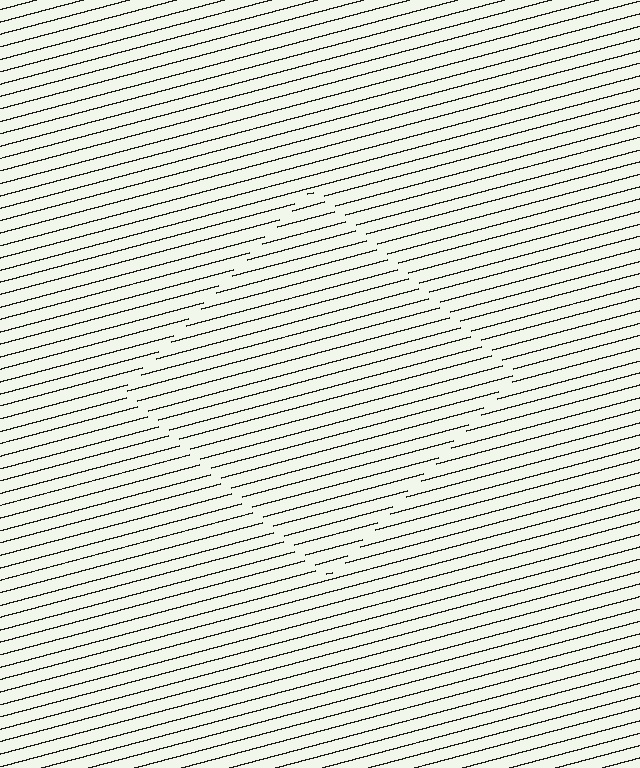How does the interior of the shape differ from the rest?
The interior of the shape contains the same grating, shifted by half a period — the contour is defined by the phase discontinuity where line-ends from the inner and outer gratings abut.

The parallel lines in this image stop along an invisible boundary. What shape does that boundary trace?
An illusory square. The interior of the shape contains the same grating, shifted by half a period — the contour is defined by the phase discontinuity where line-ends from the inner and outer gratings abut.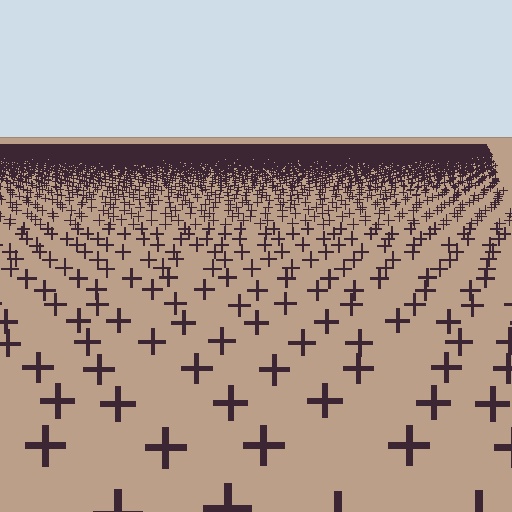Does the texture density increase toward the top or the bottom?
Density increases toward the top.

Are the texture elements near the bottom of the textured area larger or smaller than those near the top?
Larger. Near the bottom, elements are closer to the viewer and appear at a bigger on-screen size.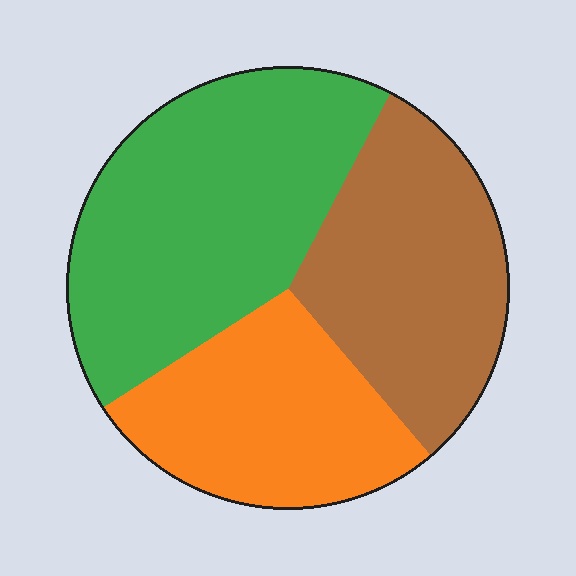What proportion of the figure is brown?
Brown covers about 30% of the figure.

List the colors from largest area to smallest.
From largest to smallest: green, brown, orange.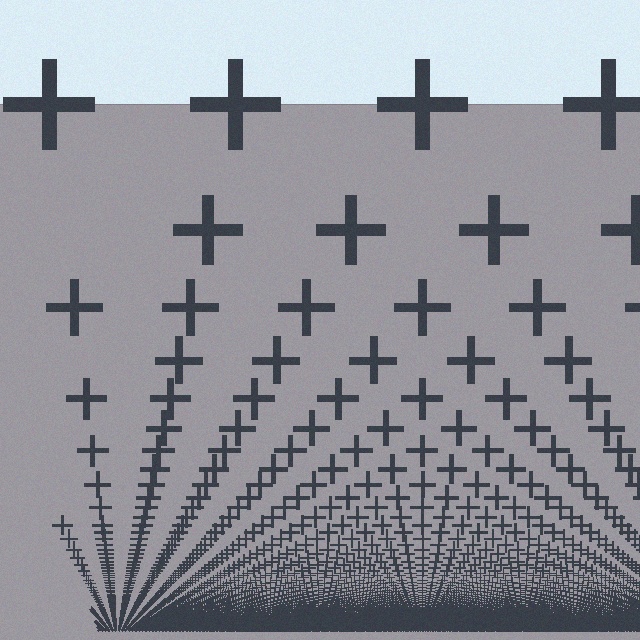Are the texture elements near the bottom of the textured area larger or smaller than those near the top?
Smaller. The gradient is inverted — elements near the bottom are smaller and denser.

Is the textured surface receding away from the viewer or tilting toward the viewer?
The surface appears to tilt toward the viewer. Texture elements get larger and sparser toward the top.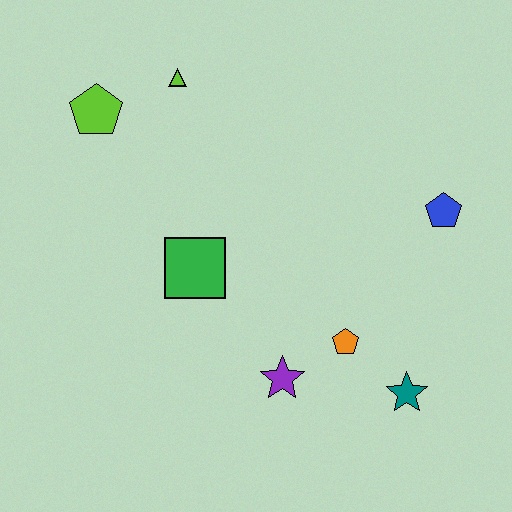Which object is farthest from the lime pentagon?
The teal star is farthest from the lime pentagon.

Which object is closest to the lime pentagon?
The lime triangle is closest to the lime pentagon.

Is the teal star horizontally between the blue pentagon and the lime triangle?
Yes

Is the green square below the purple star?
No